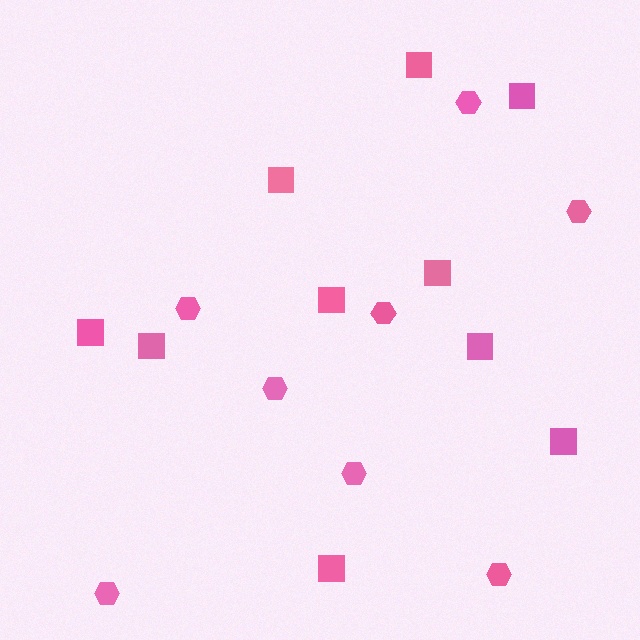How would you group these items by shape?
There are 2 groups: one group of hexagons (8) and one group of squares (10).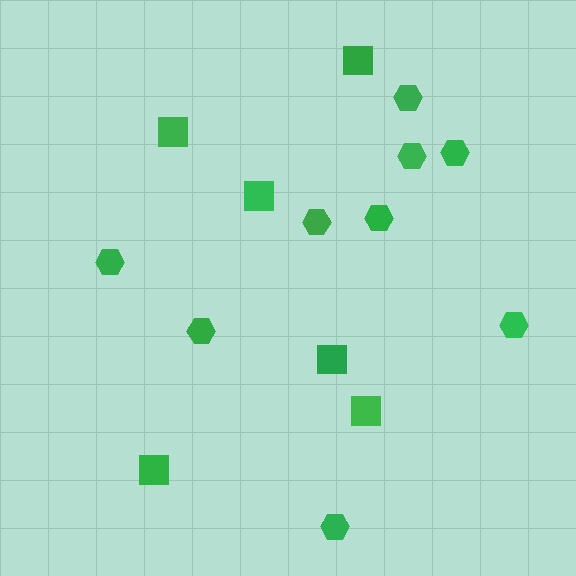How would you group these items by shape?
There are 2 groups: one group of squares (6) and one group of hexagons (9).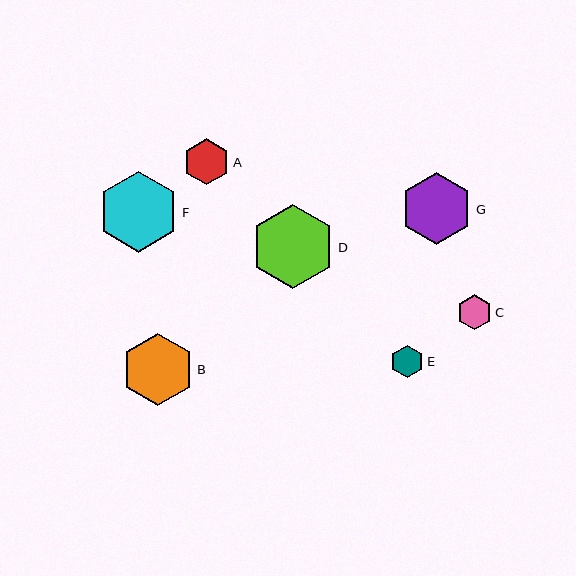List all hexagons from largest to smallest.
From largest to smallest: D, F, G, B, A, C, E.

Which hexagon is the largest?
Hexagon D is the largest with a size of approximately 85 pixels.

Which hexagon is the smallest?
Hexagon E is the smallest with a size of approximately 33 pixels.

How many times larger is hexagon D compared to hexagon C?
Hexagon D is approximately 2.4 times the size of hexagon C.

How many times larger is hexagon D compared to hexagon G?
Hexagon D is approximately 1.2 times the size of hexagon G.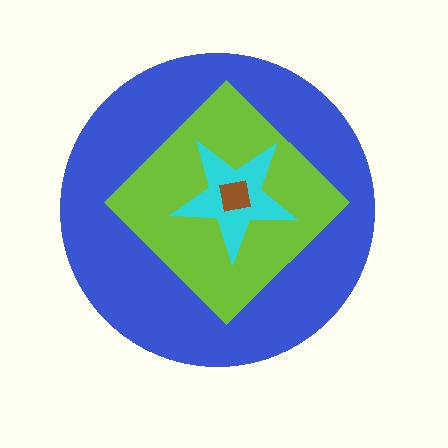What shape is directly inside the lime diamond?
The cyan star.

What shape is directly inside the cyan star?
The brown square.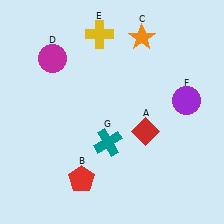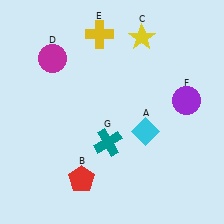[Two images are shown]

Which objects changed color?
A changed from red to cyan. C changed from orange to yellow.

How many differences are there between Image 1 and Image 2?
There are 2 differences between the two images.